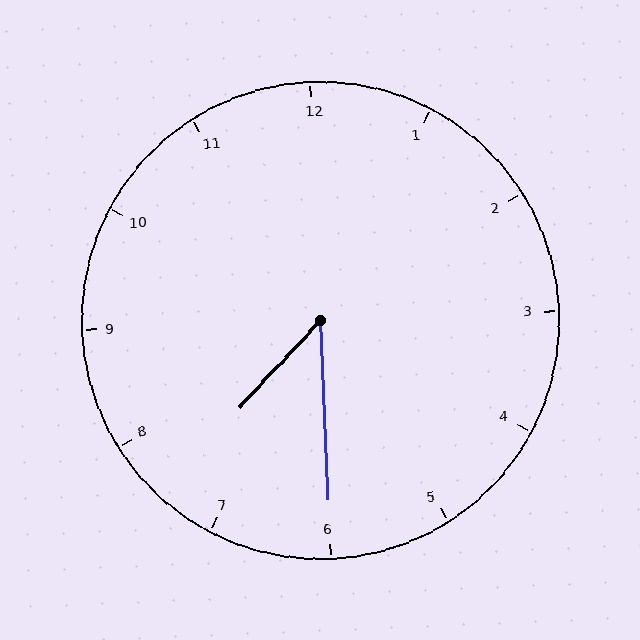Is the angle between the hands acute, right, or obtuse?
It is acute.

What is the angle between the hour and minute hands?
Approximately 45 degrees.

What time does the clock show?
7:30.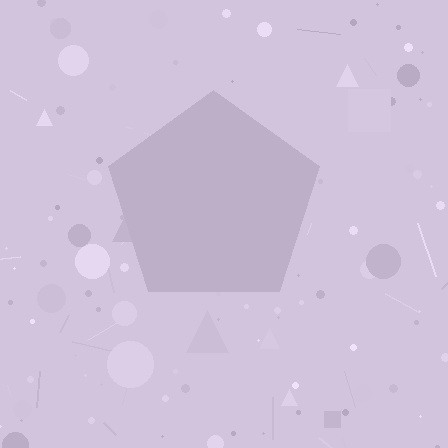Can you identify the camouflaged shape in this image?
The camouflaged shape is a pentagon.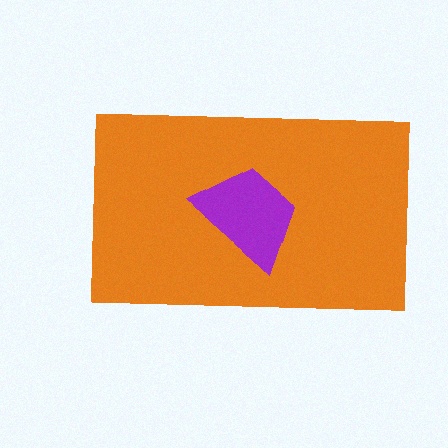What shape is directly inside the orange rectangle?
The purple trapezoid.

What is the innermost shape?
The purple trapezoid.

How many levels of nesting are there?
2.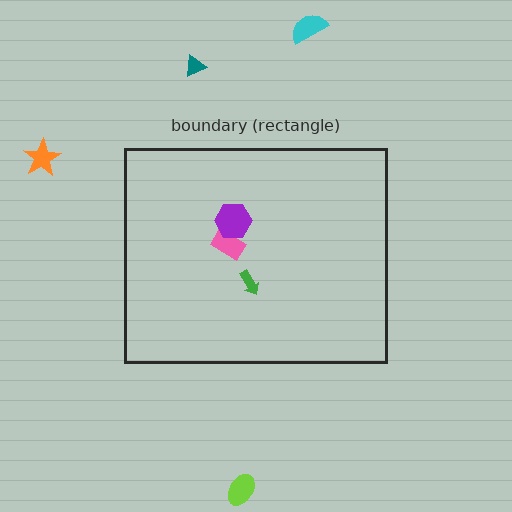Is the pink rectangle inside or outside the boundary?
Inside.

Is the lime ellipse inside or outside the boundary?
Outside.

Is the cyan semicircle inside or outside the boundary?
Outside.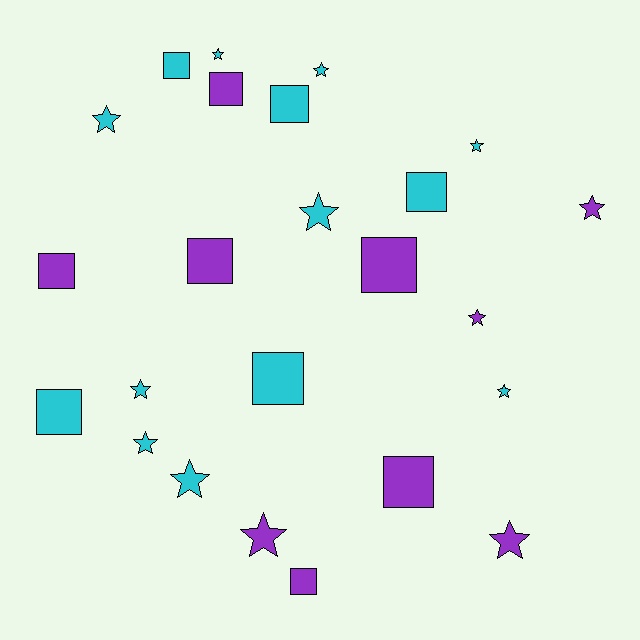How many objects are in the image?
There are 24 objects.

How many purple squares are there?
There are 6 purple squares.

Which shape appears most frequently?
Star, with 13 objects.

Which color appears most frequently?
Cyan, with 14 objects.